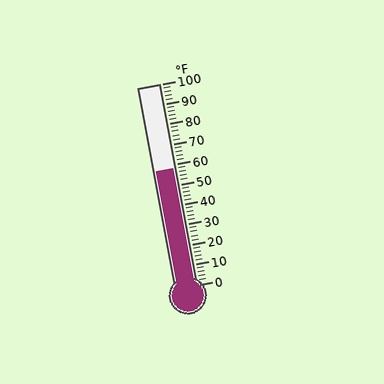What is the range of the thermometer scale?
The thermometer scale ranges from 0°F to 100°F.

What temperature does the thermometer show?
The thermometer shows approximately 58°F.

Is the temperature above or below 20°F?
The temperature is above 20°F.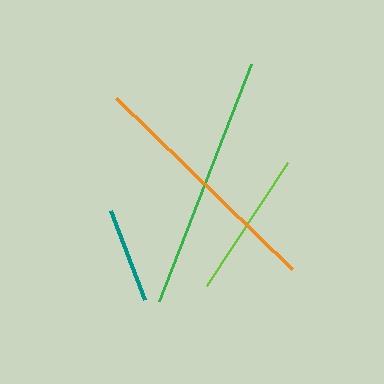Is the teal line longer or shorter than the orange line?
The orange line is longer than the teal line.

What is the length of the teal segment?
The teal segment is approximately 95 pixels long.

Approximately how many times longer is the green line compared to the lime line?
The green line is approximately 1.7 times the length of the lime line.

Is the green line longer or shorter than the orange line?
The green line is longer than the orange line.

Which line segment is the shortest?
The teal line is the shortest at approximately 95 pixels.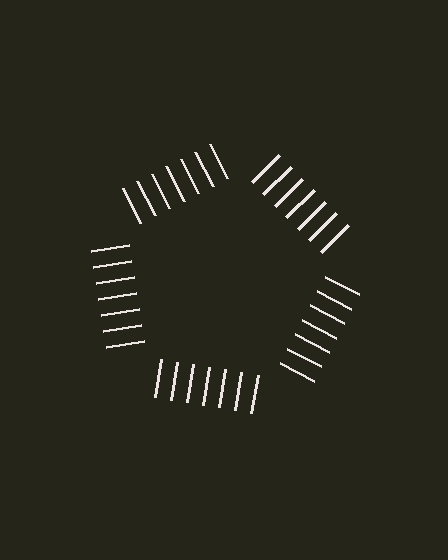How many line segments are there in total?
35 — 7 along each of the 5 edges.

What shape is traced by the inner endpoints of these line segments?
An illusory pentagon — the line segments terminate on its edges but no continuous stroke is drawn.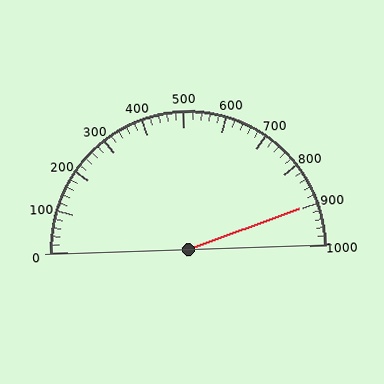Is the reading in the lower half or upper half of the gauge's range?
The reading is in the upper half of the range (0 to 1000).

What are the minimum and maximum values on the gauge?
The gauge ranges from 0 to 1000.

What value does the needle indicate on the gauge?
The needle indicates approximately 900.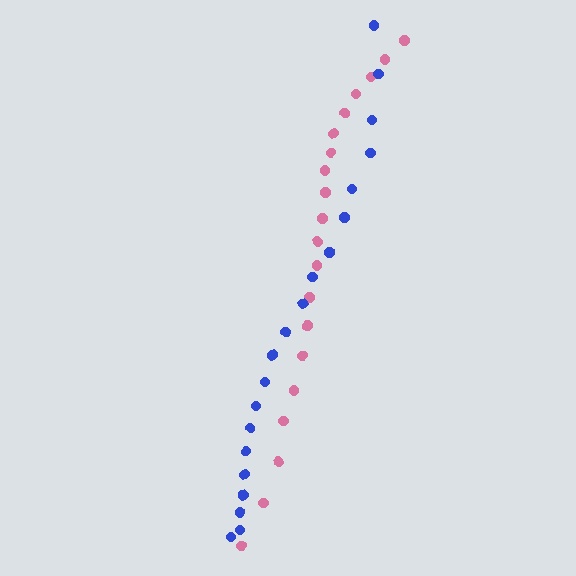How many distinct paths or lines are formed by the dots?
There are 2 distinct paths.